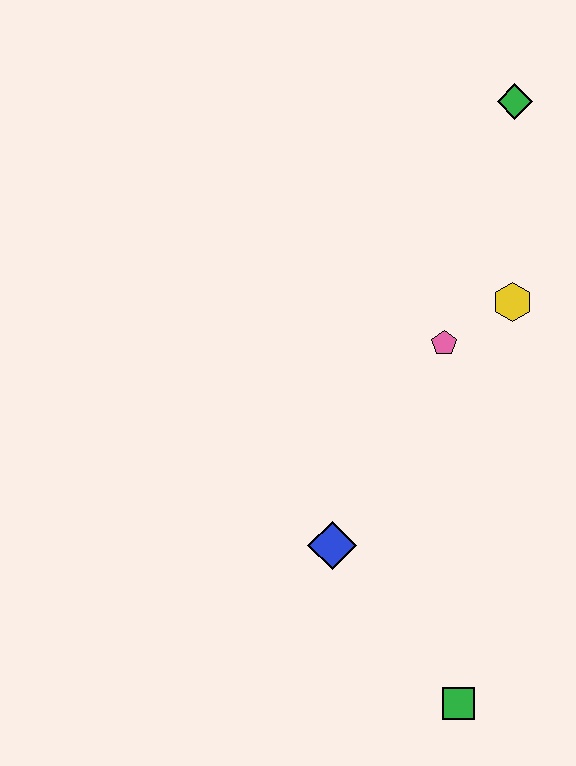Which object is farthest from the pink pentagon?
The green square is farthest from the pink pentagon.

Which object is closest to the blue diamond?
The green square is closest to the blue diamond.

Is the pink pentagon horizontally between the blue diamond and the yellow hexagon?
Yes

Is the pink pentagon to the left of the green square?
Yes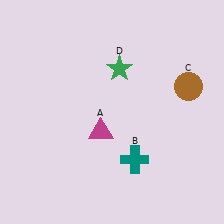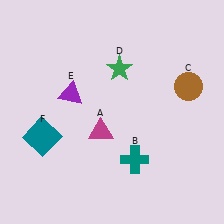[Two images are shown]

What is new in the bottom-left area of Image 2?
A teal square (F) was added in the bottom-left area of Image 2.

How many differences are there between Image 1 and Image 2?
There are 2 differences between the two images.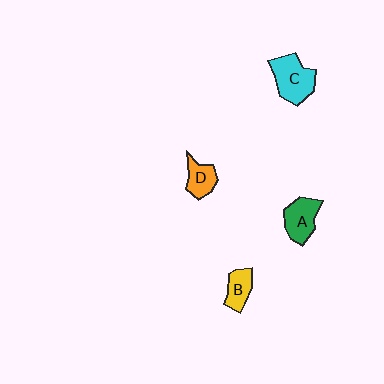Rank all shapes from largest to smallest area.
From largest to smallest: C (cyan), A (green), D (orange), B (yellow).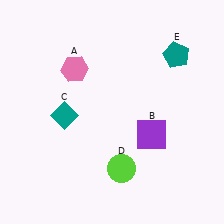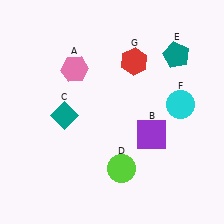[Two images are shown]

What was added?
A cyan circle (F), a red hexagon (G) were added in Image 2.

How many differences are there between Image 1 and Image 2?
There are 2 differences between the two images.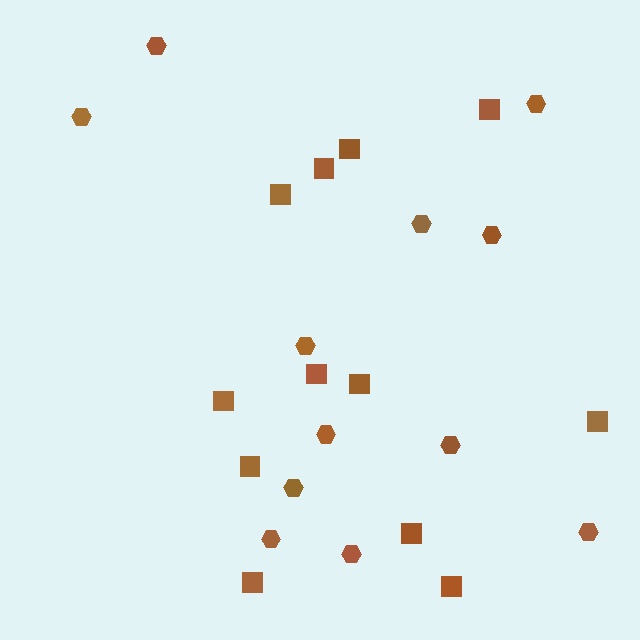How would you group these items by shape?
There are 2 groups: one group of squares (12) and one group of hexagons (12).